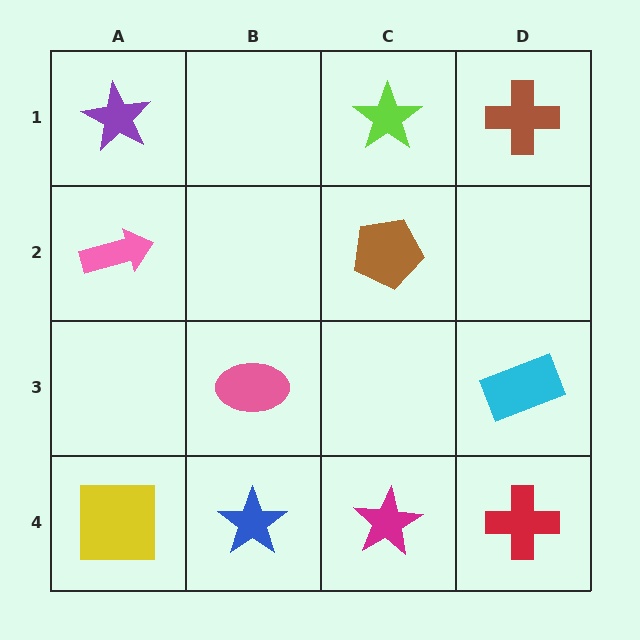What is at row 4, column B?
A blue star.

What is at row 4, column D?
A red cross.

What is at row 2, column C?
A brown pentagon.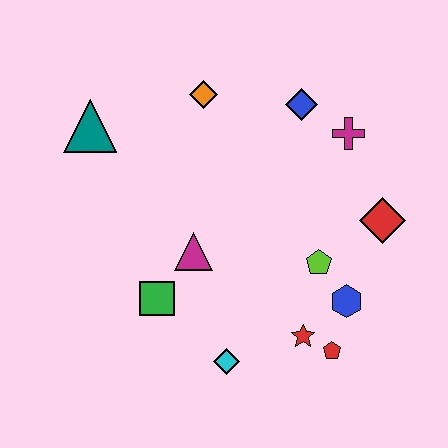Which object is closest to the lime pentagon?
The blue hexagon is closest to the lime pentagon.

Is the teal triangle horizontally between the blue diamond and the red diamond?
No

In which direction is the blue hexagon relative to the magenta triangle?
The blue hexagon is to the right of the magenta triangle.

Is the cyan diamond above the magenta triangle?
No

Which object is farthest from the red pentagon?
The teal triangle is farthest from the red pentagon.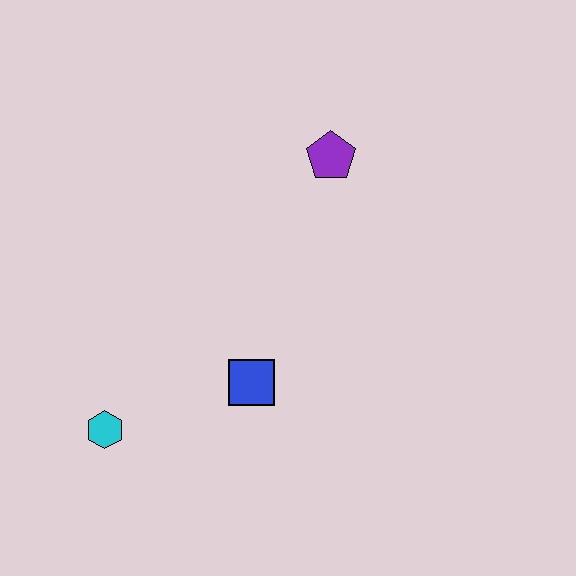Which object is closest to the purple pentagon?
The blue square is closest to the purple pentagon.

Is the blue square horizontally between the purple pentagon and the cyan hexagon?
Yes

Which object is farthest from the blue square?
The purple pentagon is farthest from the blue square.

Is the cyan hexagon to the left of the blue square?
Yes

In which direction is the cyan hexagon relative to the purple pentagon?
The cyan hexagon is below the purple pentagon.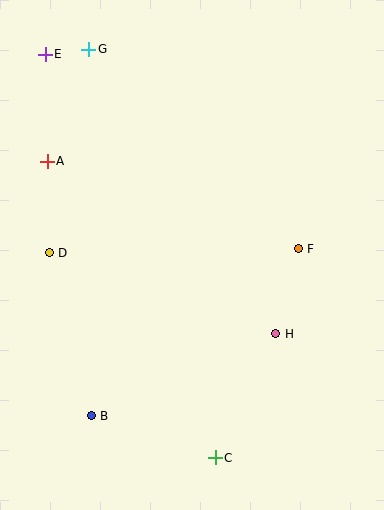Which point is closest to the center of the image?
Point F at (298, 249) is closest to the center.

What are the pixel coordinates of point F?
Point F is at (298, 249).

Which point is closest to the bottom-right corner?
Point C is closest to the bottom-right corner.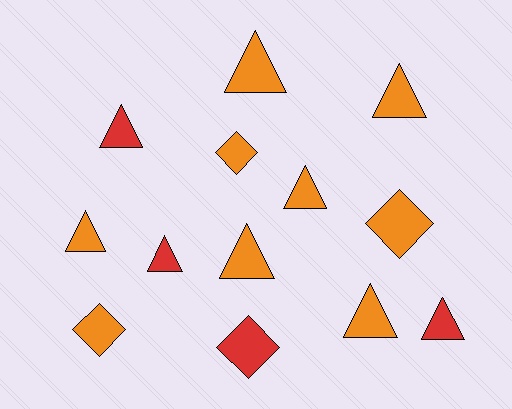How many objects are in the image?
There are 13 objects.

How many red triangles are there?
There are 3 red triangles.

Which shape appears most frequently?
Triangle, with 9 objects.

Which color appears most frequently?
Orange, with 9 objects.